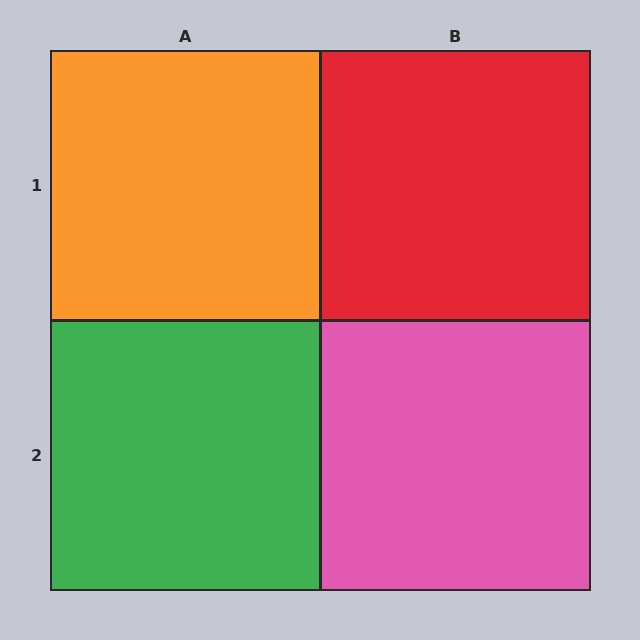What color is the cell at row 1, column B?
Red.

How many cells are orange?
1 cell is orange.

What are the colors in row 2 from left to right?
Green, pink.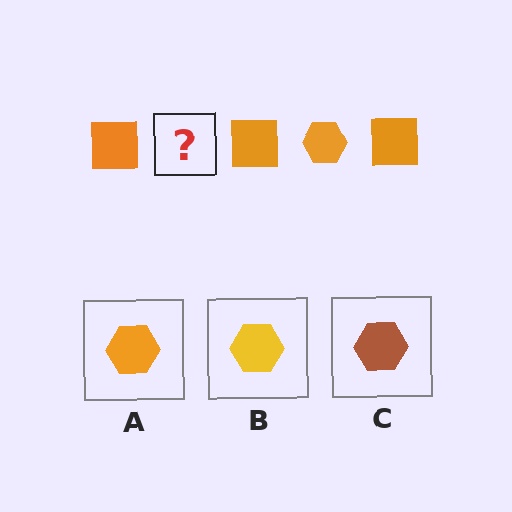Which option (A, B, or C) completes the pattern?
A.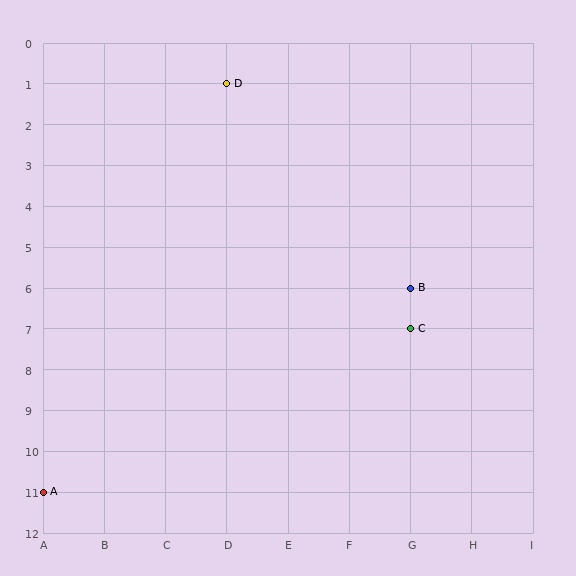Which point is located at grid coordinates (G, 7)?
Point C is at (G, 7).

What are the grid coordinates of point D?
Point D is at grid coordinates (D, 1).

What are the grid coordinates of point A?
Point A is at grid coordinates (A, 11).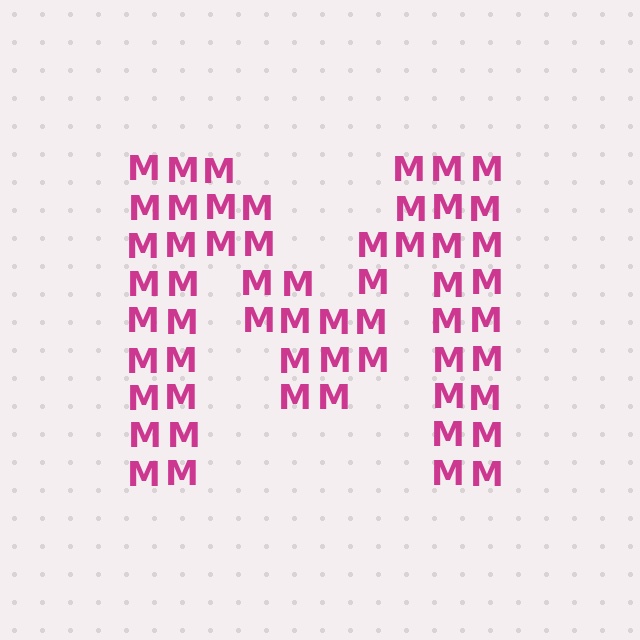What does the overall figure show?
The overall figure shows the letter M.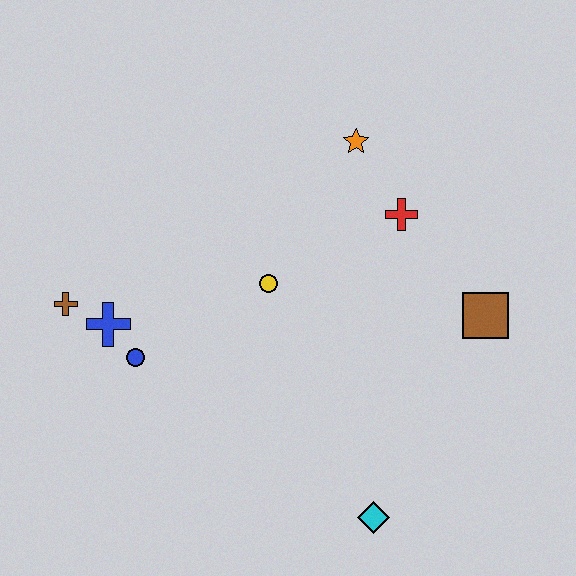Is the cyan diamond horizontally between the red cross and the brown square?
No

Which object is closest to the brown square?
The red cross is closest to the brown square.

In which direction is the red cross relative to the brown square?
The red cross is above the brown square.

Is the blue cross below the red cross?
Yes